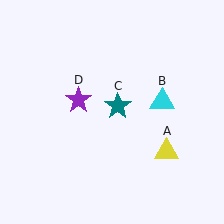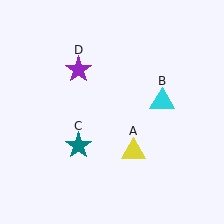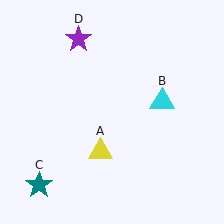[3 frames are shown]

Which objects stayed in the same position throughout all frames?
Cyan triangle (object B) remained stationary.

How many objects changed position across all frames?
3 objects changed position: yellow triangle (object A), teal star (object C), purple star (object D).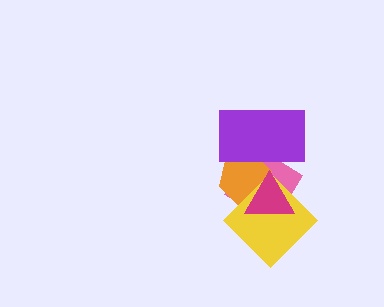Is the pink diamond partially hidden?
Yes, it is partially covered by another shape.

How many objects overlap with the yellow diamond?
3 objects overlap with the yellow diamond.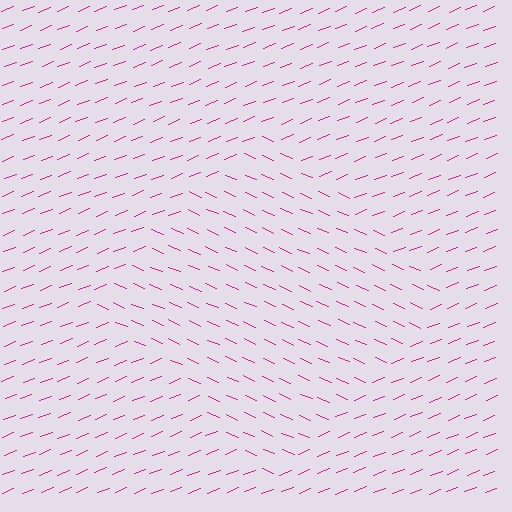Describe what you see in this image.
The image is filled with small magenta line segments. A diamond region in the image has lines oriented differently from the surrounding lines, creating a visible texture boundary.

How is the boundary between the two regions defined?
The boundary is defined purely by a change in line orientation (approximately 45 degrees difference). All lines are the same color and thickness.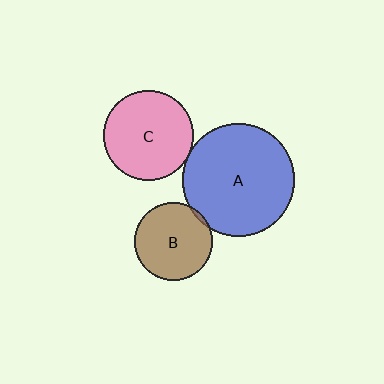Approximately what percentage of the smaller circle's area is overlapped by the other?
Approximately 5%.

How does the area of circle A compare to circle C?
Approximately 1.6 times.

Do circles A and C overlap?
Yes.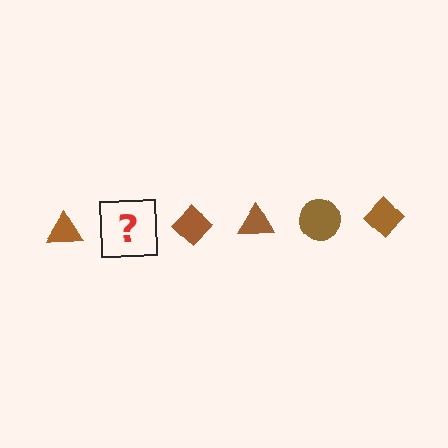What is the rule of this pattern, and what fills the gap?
The rule is that the pattern cycles through triangle, circle, diamond shapes in brown. The gap should be filled with a brown circle.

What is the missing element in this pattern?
The missing element is a brown circle.